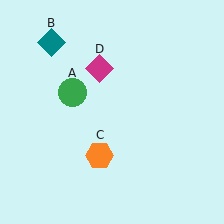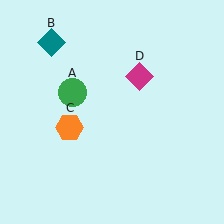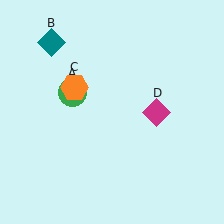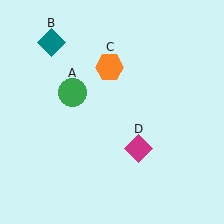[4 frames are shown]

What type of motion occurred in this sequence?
The orange hexagon (object C), magenta diamond (object D) rotated clockwise around the center of the scene.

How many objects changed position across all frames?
2 objects changed position: orange hexagon (object C), magenta diamond (object D).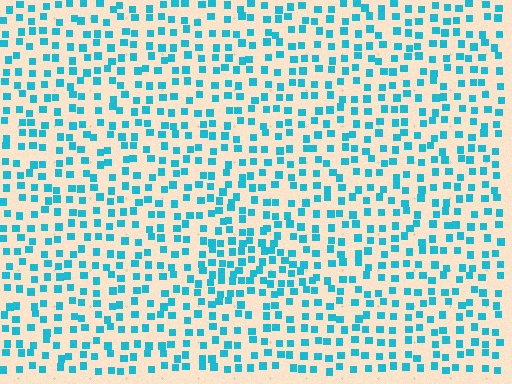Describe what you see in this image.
The image contains small cyan elements arranged at two different densities. A triangle-shaped region is visible where the elements are more densely packed than the surrounding area.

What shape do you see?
I see a triangle.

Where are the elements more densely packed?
The elements are more densely packed inside the triangle boundary.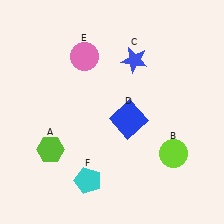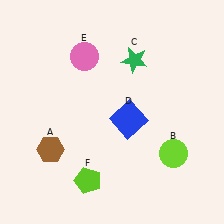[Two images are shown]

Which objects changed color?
A changed from lime to brown. C changed from blue to green. F changed from cyan to lime.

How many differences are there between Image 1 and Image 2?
There are 3 differences between the two images.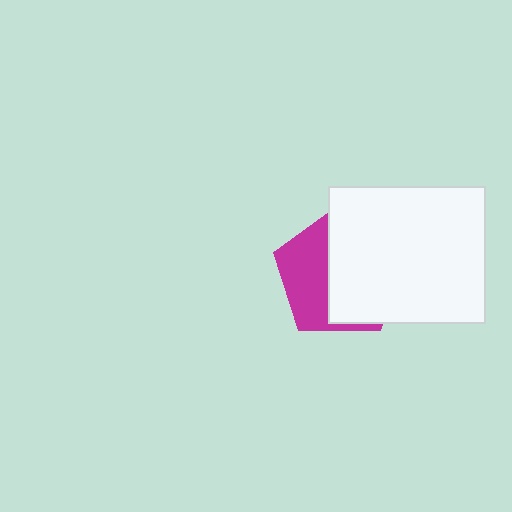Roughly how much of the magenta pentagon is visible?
A small part of it is visible (roughly 41%).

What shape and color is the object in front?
The object in front is a white rectangle.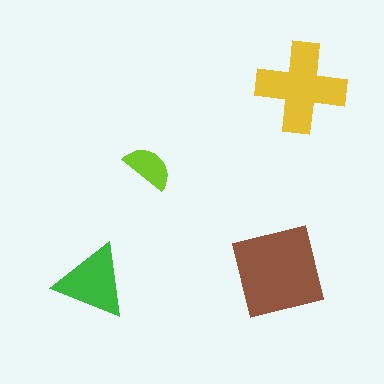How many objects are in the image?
There are 4 objects in the image.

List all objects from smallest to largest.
The lime semicircle, the green triangle, the yellow cross, the brown square.